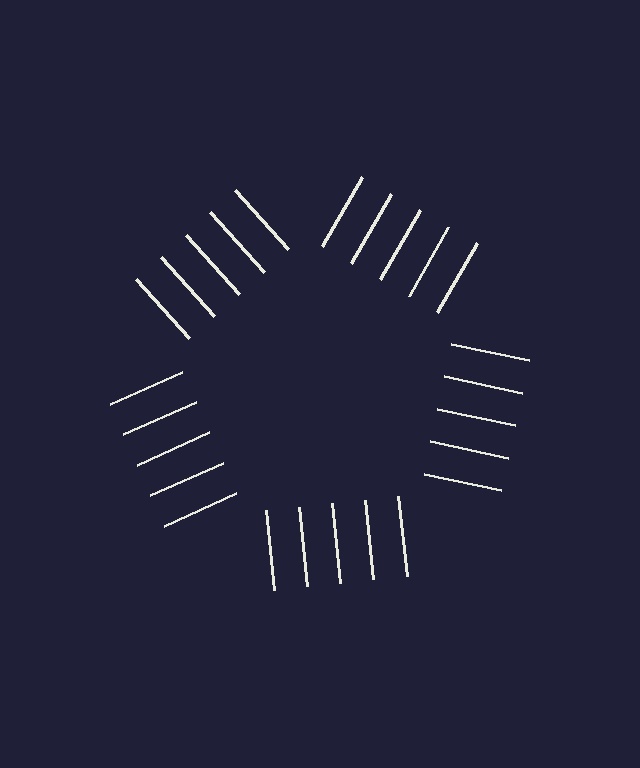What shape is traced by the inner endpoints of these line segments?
An illusory pentagon — the line segments terminate on its edges but no continuous stroke is drawn.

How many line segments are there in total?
25 — 5 along each of the 5 edges.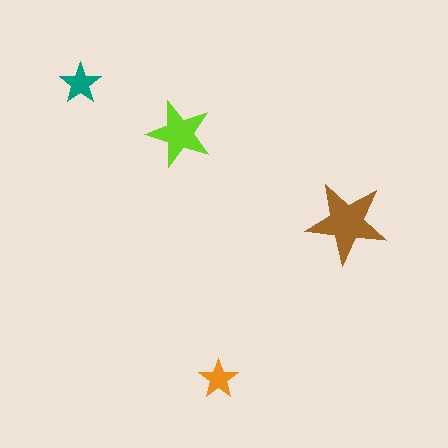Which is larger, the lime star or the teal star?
The lime one.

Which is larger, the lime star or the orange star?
The lime one.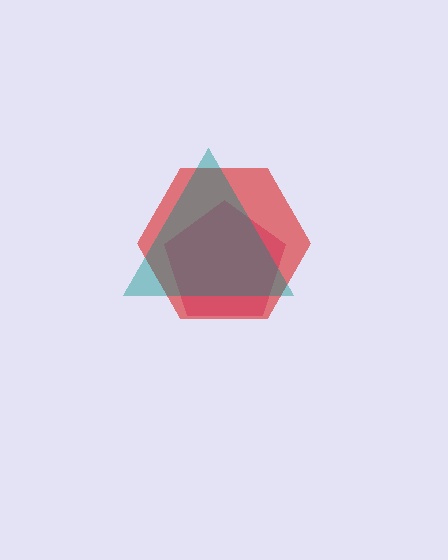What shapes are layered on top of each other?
The layered shapes are: a magenta pentagon, a red hexagon, a teal triangle.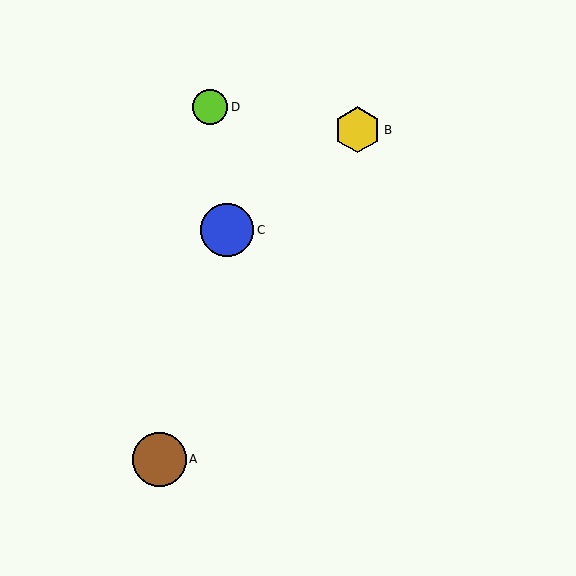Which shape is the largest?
The brown circle (labeled A) is the largest.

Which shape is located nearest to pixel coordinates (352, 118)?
The yellow hexagon (labeled B) at (358, 130) is nearest to that location.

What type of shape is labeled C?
Shape C is a blue circle.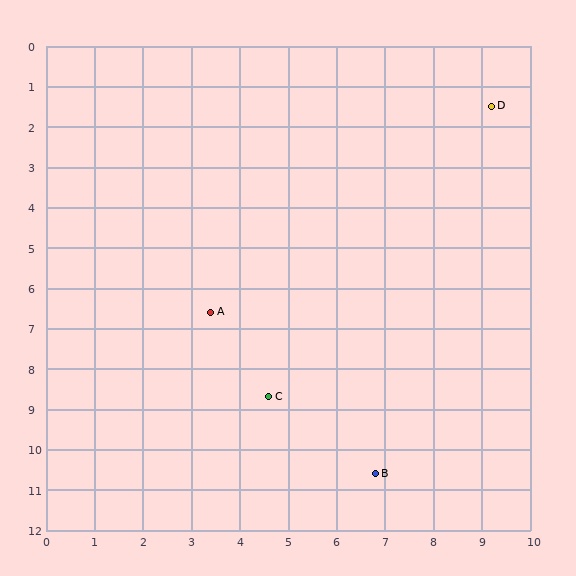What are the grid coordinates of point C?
Point C is at approximately (4.6, 8.7).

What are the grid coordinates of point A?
Point A is at approximately (3.4, 6.6).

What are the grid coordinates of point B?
Point B is at approximately (6.8, 10.6).